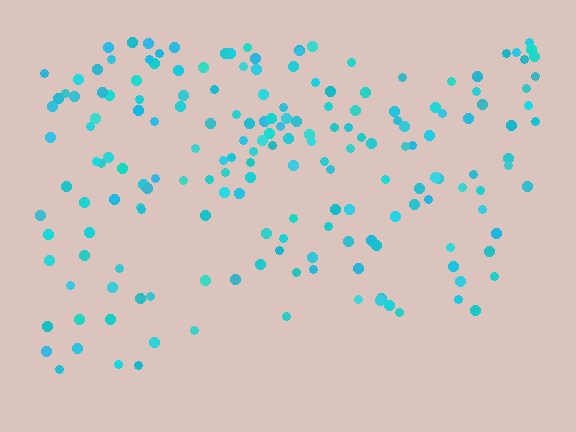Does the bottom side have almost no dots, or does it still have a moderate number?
Still a moderate number, just noticeably fewer than the top.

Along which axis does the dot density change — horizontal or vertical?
Vertical.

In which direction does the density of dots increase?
From bottom to top, with the top side densest.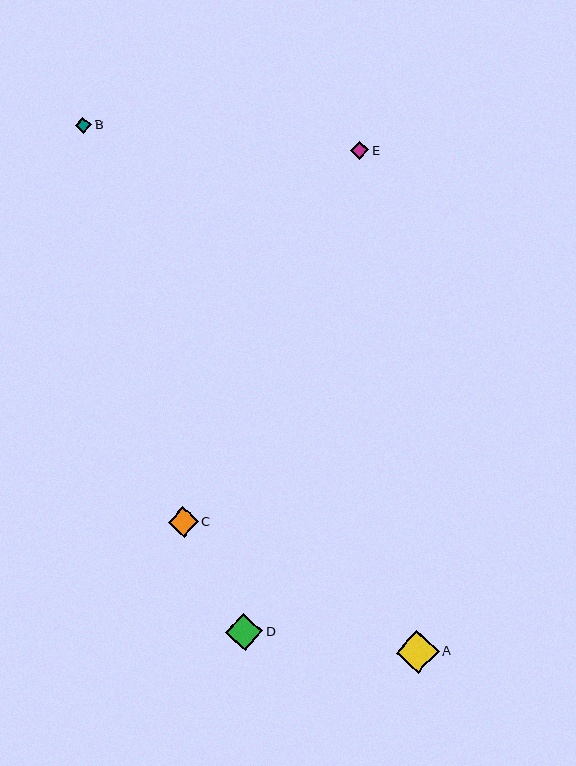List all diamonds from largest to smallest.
From largest to smallest: A, D, C, E, B.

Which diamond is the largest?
Diamond A is the largest with a size of approximately 43 pixels.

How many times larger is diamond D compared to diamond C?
Diamond D is approximately 1.2 times the size of diamond C.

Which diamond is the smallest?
Diamond B is the smallest with a size of approximately 17 pixels.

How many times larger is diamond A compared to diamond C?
Diamond A is approximately 1.4 times the size of diamond C.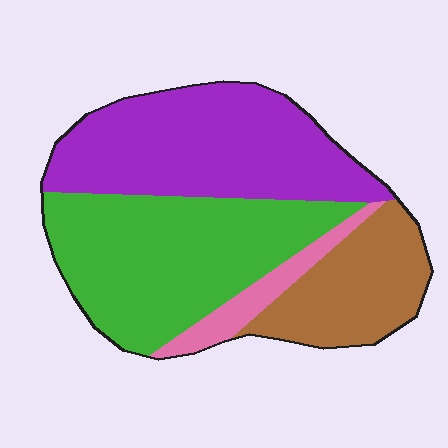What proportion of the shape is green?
Green covers about 40% of the shape.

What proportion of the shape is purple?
Purple takes up about three eighths (3/8) of the shape.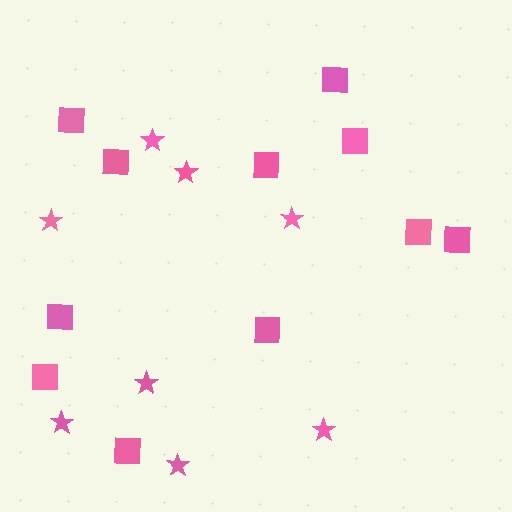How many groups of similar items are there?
There are 2 groups: one group of squares (11) and one group of stars (8).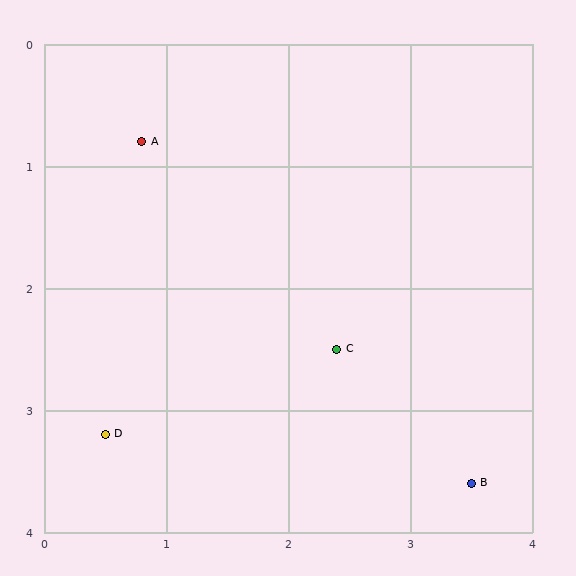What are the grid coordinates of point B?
Point B is at approximately (3.5, 3.6).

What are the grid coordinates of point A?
Point A is at approximately (0.8, 0.8).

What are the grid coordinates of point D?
Point D is at approximately (0.5, 3.2).